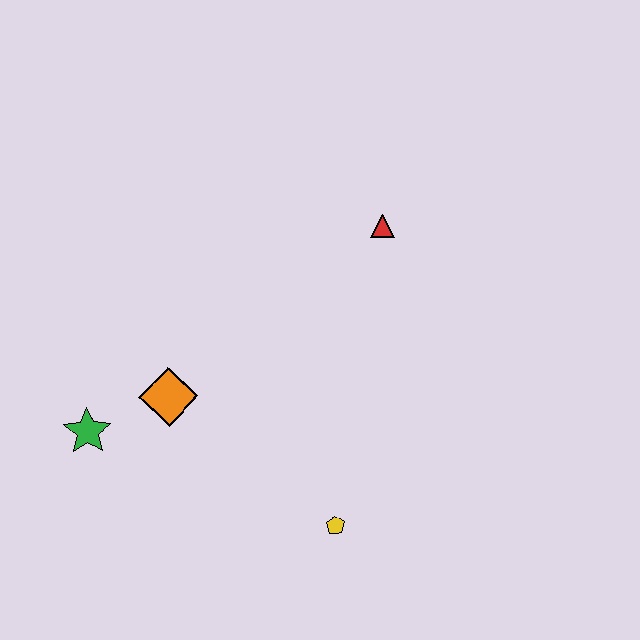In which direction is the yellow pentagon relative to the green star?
The yellow pentagon is to the right of the green star.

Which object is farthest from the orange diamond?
The red triangle is farthest from the orange diamond.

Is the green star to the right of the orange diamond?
No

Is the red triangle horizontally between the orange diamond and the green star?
No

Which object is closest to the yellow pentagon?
The orange diamond is closest to the yellow pentagon.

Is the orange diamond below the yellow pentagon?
No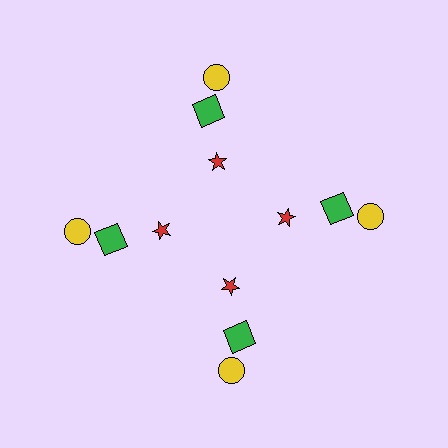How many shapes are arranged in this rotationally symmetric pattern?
There are 12 shapes, arranged in 4 groups of 3.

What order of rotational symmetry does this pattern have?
This pattern has 4-fold rotational symmetry.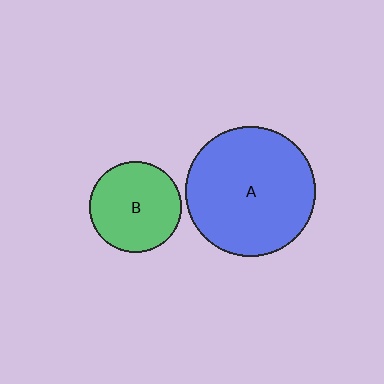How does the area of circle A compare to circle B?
Approximately 2.0 times.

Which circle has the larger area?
Circle A (blue).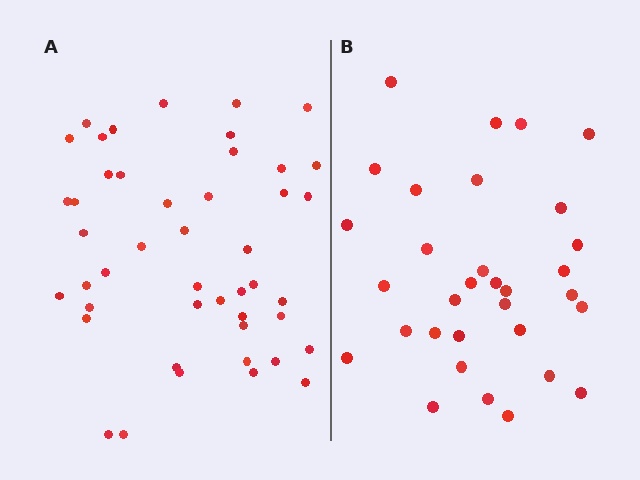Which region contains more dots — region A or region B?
Region A (the left region) has more dots.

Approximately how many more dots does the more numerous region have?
Region A has approximately 15 more dots than region B.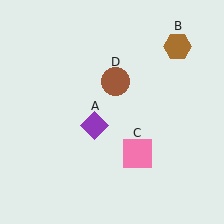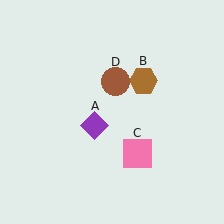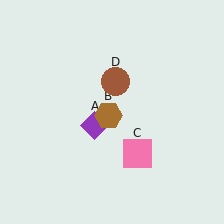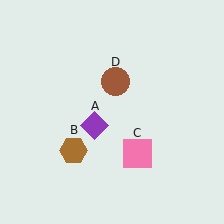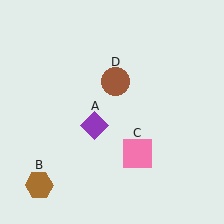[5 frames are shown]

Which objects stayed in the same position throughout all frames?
Purple diamond (object A) and pink square (object C) and brown circle (object D) remained stationary.